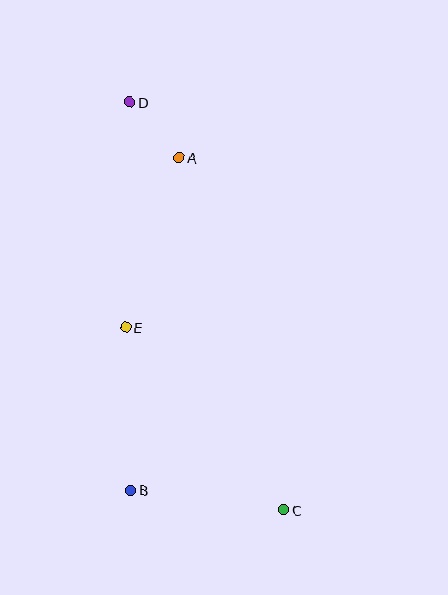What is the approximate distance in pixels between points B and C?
The distance between B and C is approximately 154 pixels.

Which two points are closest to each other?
Points A and D are closest to each other.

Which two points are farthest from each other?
Points C and D are farthest from each other.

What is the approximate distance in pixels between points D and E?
The distance between D and E is approximately 225 pixels.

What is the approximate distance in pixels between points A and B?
The distance between A and B is approximately 336 pixels.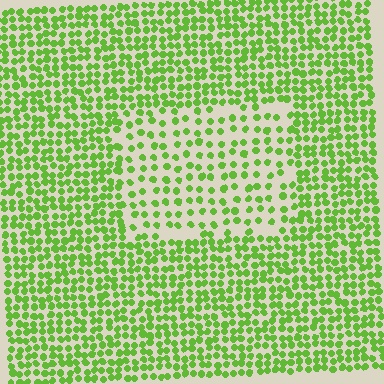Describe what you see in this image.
The image contains small lime elements arranged at two different densities. A rectangle-shaped region is visible where the elements are less densely packed than the surrounding area.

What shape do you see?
I see a rectangle.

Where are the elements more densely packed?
The elements are more densely packed outside the rectangle boundary.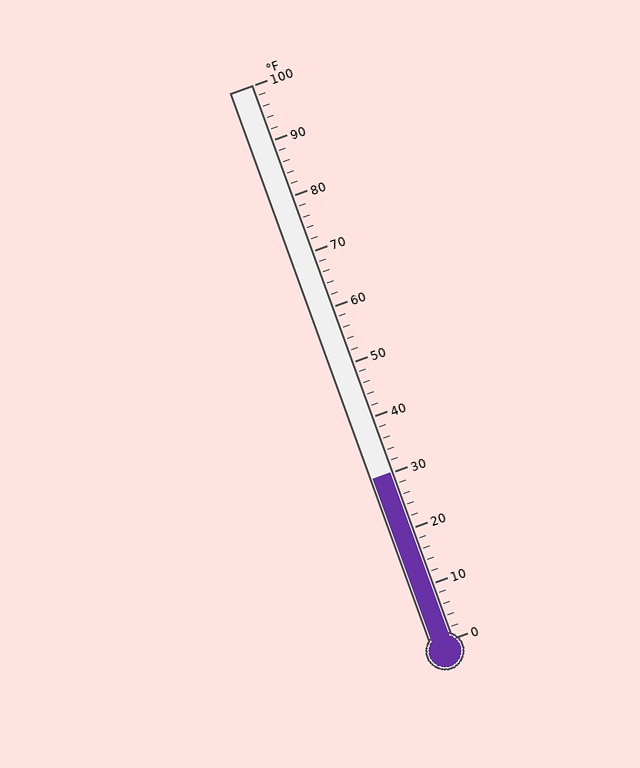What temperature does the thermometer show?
The thermometer shows approximately 30°F.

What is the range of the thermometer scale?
The thermometer scale ranges from 0°F to 100°F.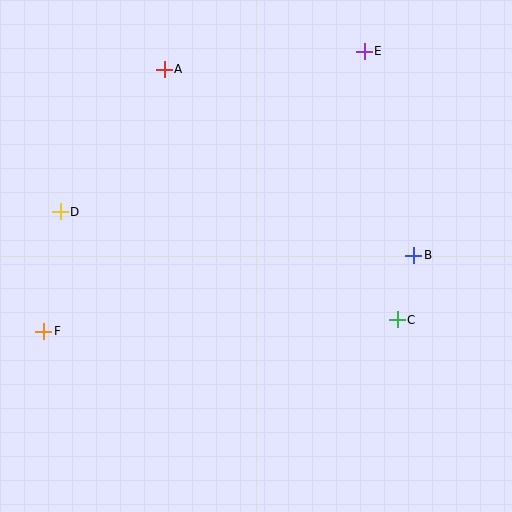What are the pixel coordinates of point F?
Point F is at (44, 331).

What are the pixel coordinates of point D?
Point D is at (60, 212).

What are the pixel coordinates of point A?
Point A is at (164, 69).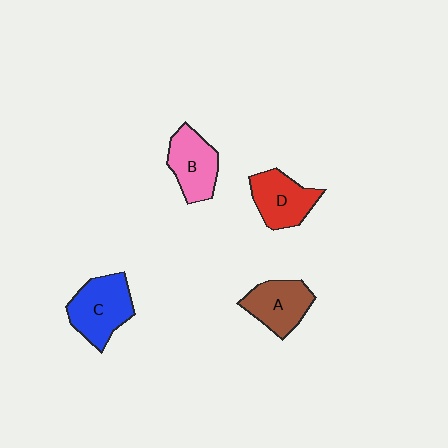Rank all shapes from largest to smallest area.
From largest to smallest: C (blue), D (red), B (pink), A (brown).